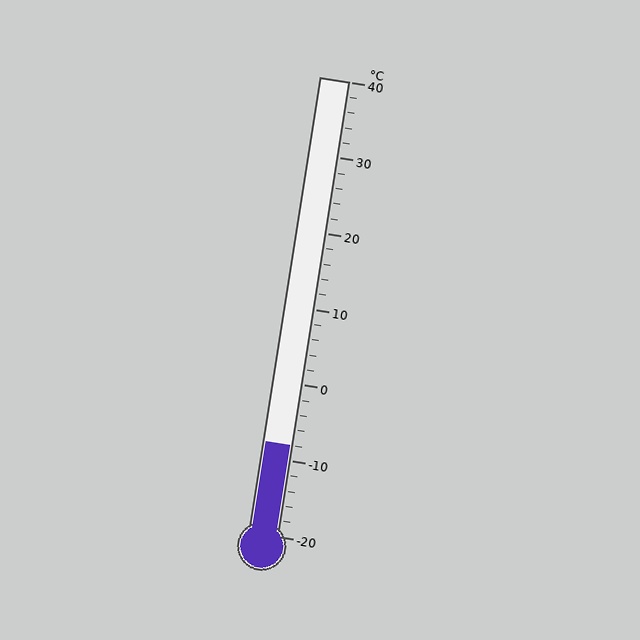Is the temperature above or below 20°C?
The temperature is below 20°C.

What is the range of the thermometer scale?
The thermometer scale ranges from -20°C to 40°C.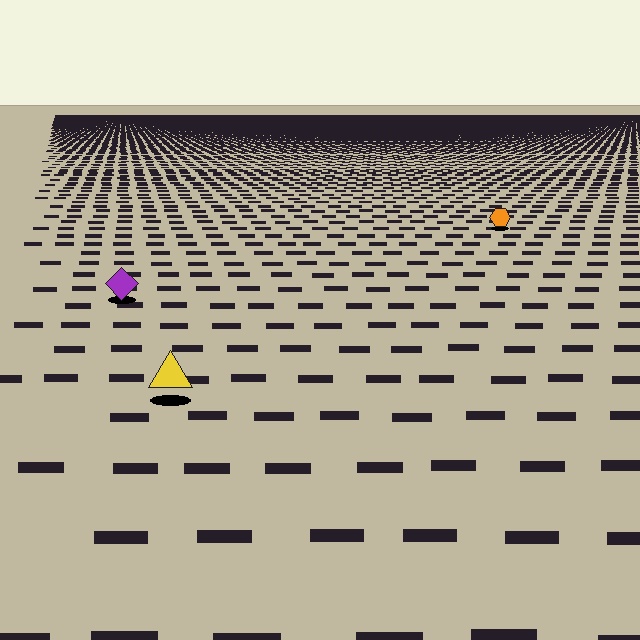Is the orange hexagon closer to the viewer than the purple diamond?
No. The purple diamond is closer — you can tell from the texture gradient: the ground texture is coarser near it.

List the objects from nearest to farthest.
From nearest to farthest: the yellow triangle, the purple diamond, the orange hexagon.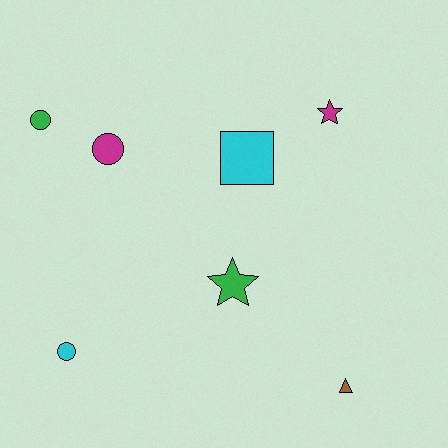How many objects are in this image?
There are 7 objects.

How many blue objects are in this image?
There are no blue objects.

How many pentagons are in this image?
There are no pentagons.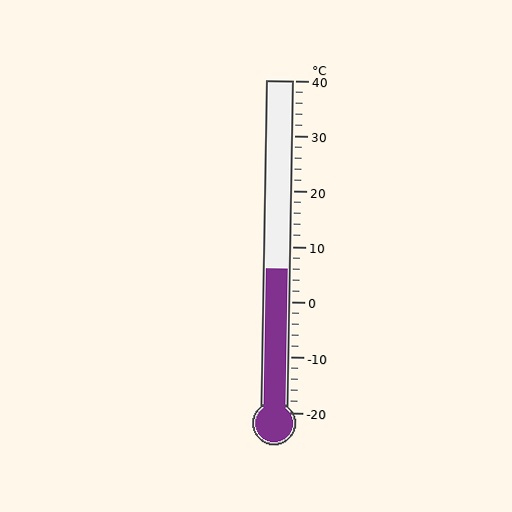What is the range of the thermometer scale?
The thermometer scale ranges from -20°C to 40°C.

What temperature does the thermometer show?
The thermometer shows approximately 6°C.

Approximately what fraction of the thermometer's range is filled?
The thermometer is filled to approximately 45% of its range.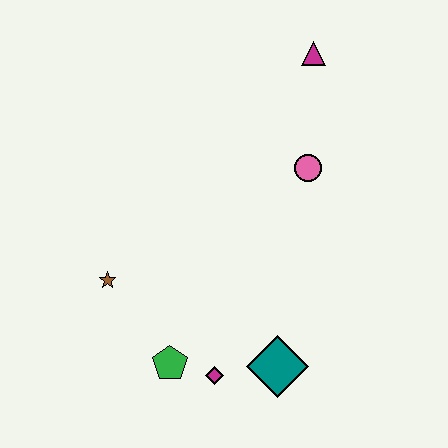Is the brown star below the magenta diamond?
No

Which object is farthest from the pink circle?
The green pentagon is farthest from the pink circle.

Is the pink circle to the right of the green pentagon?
Yes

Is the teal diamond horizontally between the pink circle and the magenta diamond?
Yes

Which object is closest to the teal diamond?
The magenta diamond is closest to the teal diamond.